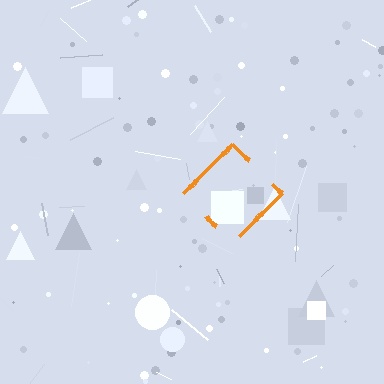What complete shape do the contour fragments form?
The contour fragments form a diamond.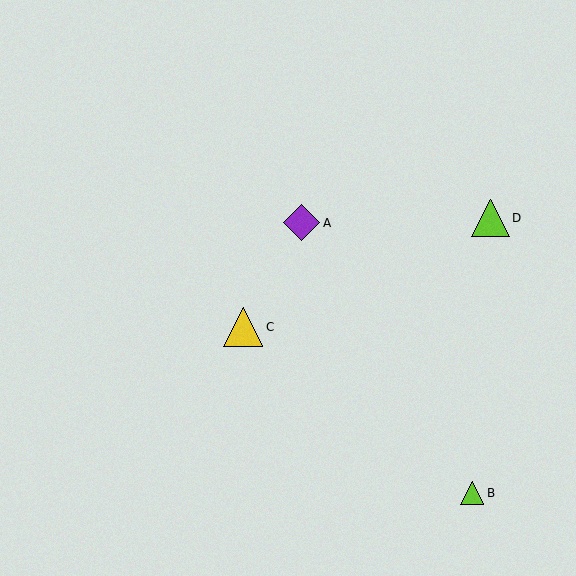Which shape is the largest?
The yellow triangle (labeled C) is the largest.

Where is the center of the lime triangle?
The center of the lime triangle is at (472, 493).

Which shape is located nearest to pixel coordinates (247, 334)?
The yellow triangle (labeled C) at (243, 327) is nearest to that location.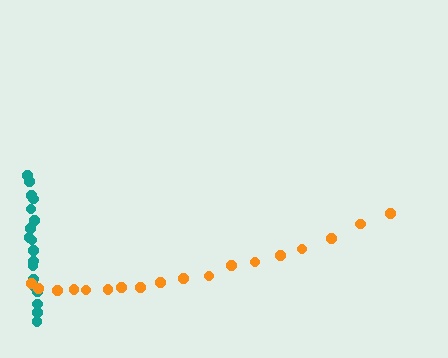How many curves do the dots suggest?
There are 2 distinct paths.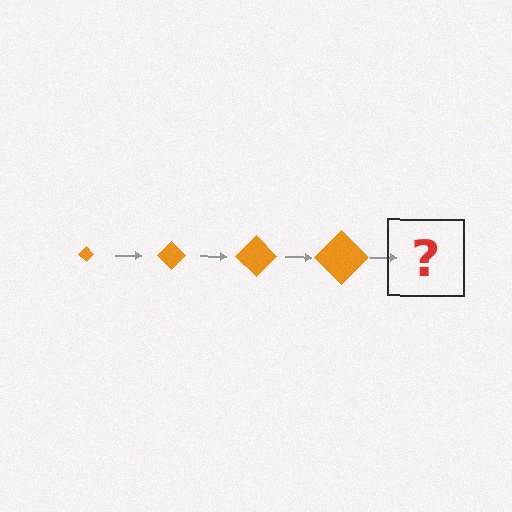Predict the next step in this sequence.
The next step is an orange diamond, larger than the previous one.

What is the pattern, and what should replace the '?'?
The pattern is that the diamond gets progressively larger each step. The '?' should be an orange diamond, larger than the previous one.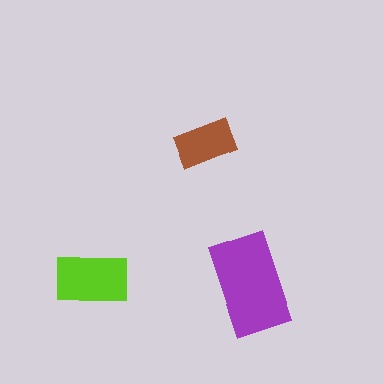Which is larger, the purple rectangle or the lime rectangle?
The purple one.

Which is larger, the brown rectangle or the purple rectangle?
The purple one.